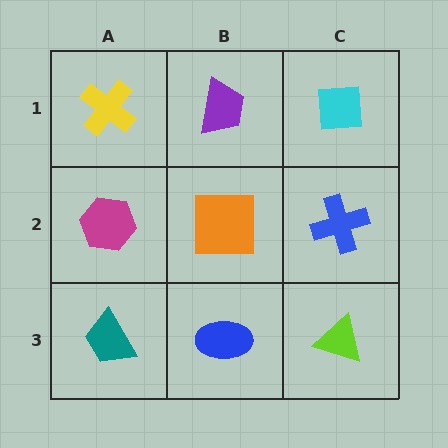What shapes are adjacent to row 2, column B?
A purple trapezoid (row 1, column B), a blue ellipse (row 3, column B), a magenta hexagon (row 2, column A), a blue cross (row 2, column C).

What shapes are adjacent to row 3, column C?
A blue cross (row 2, column C), a blue ellipse (row 3, column B).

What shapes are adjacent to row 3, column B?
An orange square (row 2, column B), a teal trapezoid (row 3, column A), a lime triangle (row 3, column C).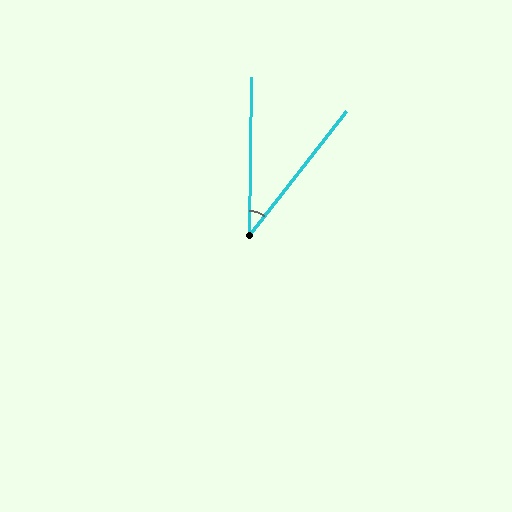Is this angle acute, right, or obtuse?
It is acute.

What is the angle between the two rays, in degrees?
Approximately 37 degrees.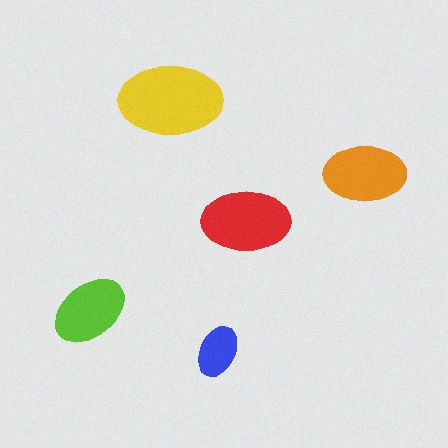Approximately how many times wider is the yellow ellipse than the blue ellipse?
About 2 times wider.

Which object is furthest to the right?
The orange ellipse is rightmost.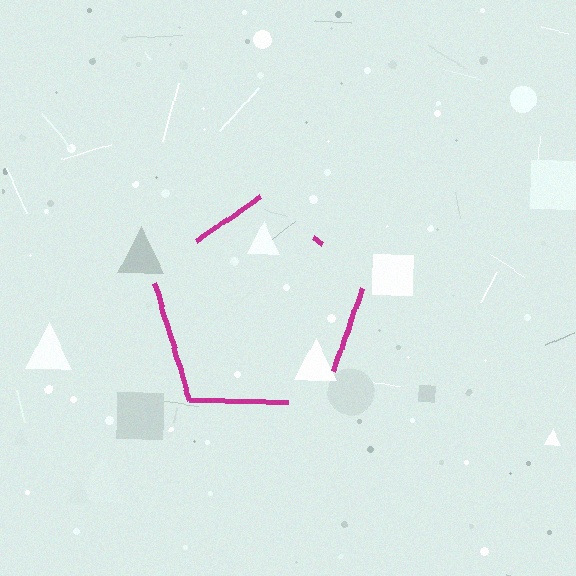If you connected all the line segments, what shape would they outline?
They would outline a pentagon.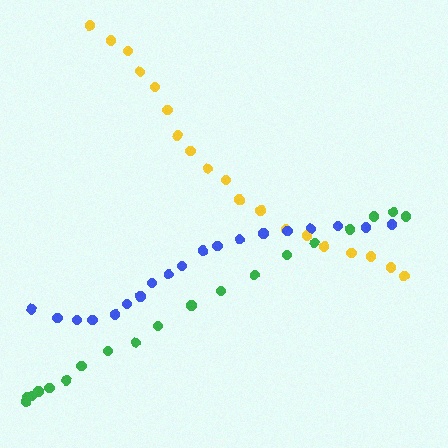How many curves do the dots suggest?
There are 3 distinct paths.